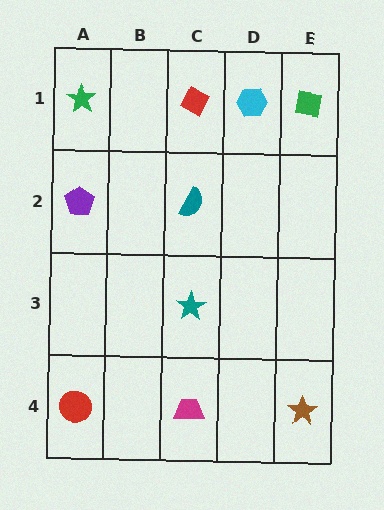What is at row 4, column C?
A magenta trapezoid.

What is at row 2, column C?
A teal semicircle.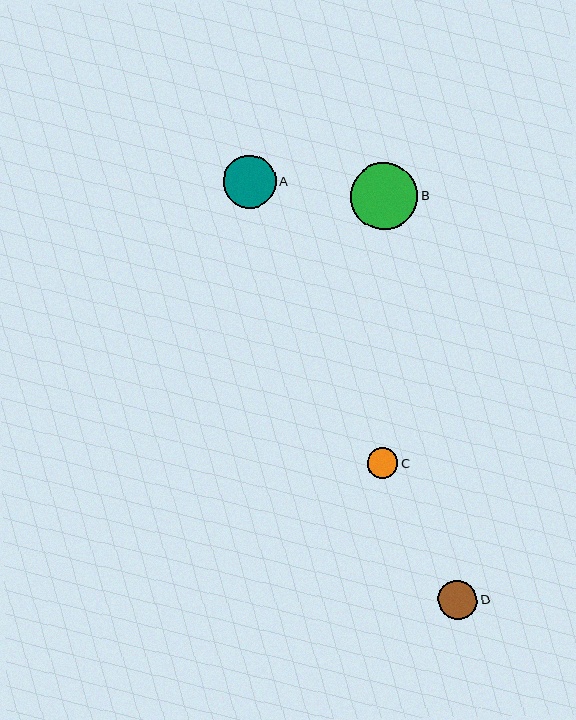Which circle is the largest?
Circle B is the largest with a size of approximately 67 pixels.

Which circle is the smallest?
Circle C is the smallest with a size of approximately 31 pixels.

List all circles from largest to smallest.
From largest to smallest: B, A, D, C.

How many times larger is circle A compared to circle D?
Circle A is approximately 1.3 times the size of circle D.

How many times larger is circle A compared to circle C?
Circle A is approximately 1.7 times the size of circle C.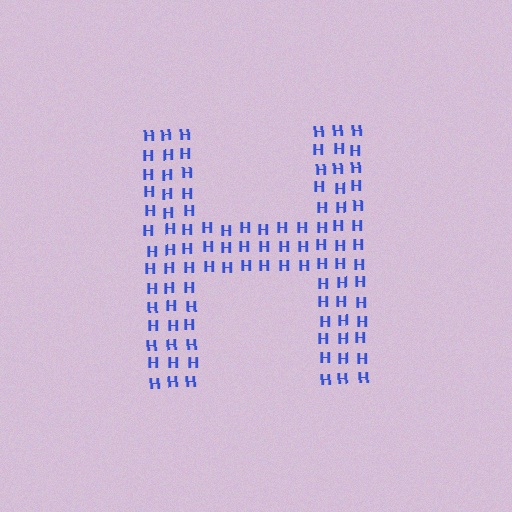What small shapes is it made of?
It is made of small letter H's.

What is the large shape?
The large shape is the letter H.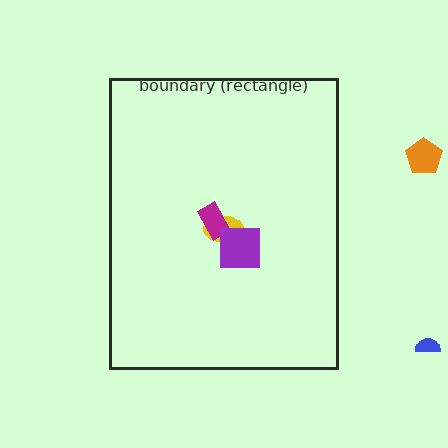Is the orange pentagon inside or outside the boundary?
Outside.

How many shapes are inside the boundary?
3 inside, 2 outside.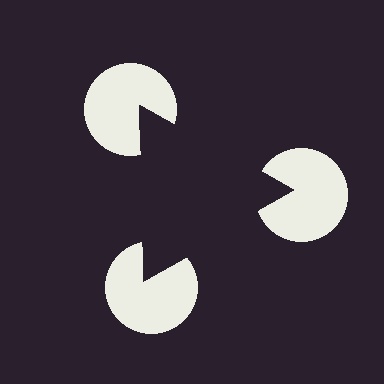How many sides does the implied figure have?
3 sides.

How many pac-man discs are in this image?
There are 3 — one at each vertex of the illusory triangle.